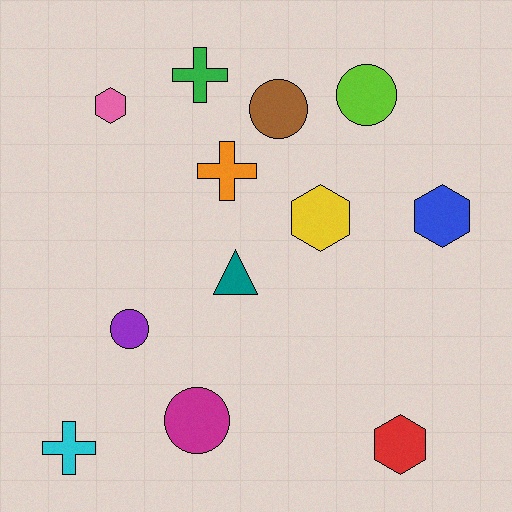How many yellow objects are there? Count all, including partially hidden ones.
There is 1 yellow object.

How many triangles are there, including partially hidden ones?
There is 1 triangle.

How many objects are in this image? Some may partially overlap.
There are 12 objects.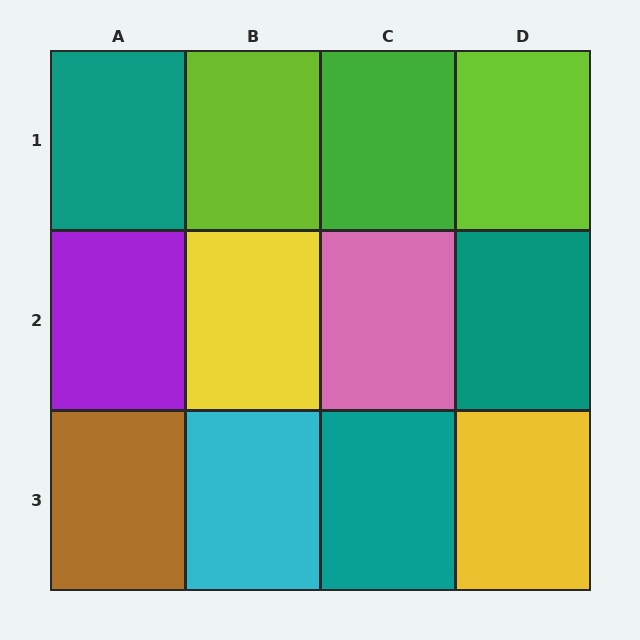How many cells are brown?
1 cell is brown.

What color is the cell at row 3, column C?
Teal.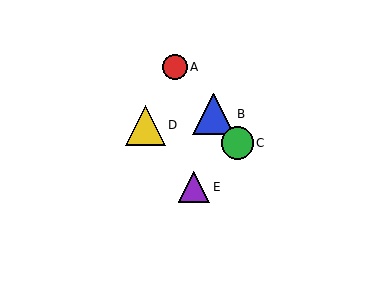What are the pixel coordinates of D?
Object D is at (145, 125).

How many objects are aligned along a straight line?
3 objects (A, B, C) are aligned along a straight line.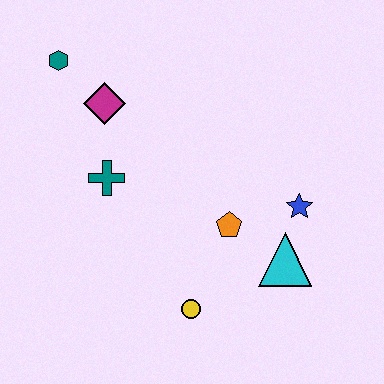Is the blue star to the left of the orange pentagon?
No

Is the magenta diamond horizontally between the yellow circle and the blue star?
No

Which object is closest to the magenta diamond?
The teal hexagon is closest to the magenta diamond.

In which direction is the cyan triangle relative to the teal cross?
The cyan triangle is to the right of the teal cross.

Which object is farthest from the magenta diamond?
The cyan triangle is farthest from the magenta diamond.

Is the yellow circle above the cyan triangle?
No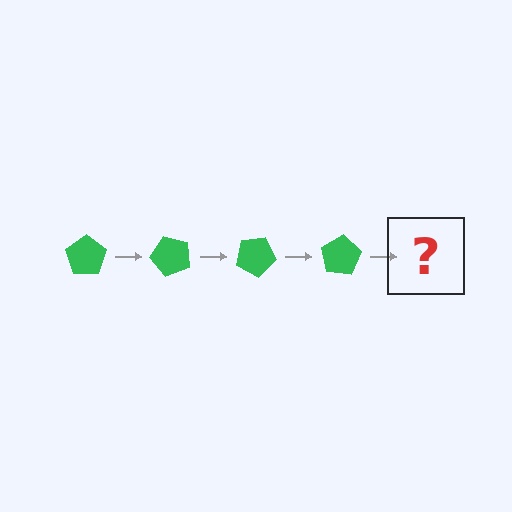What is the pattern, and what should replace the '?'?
The pattern is that the pentagon rotates 50 degrees each step. The '?' should be a green pentagon rotated 200 degrees.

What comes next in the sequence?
The next element should be a green pentagon rotated 200 degrees.